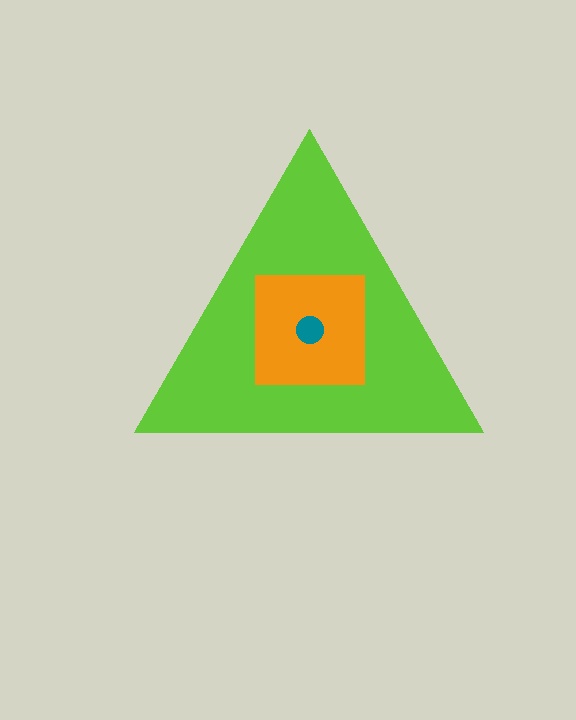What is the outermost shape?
The lime triangle.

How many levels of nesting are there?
3.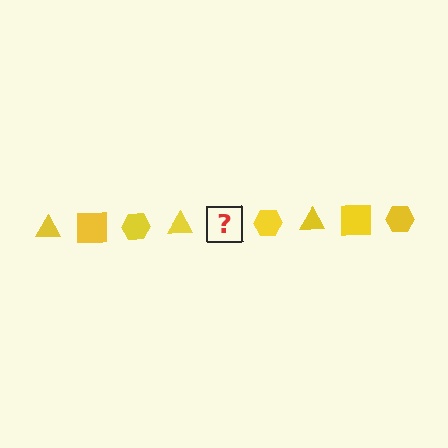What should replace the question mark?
The question mark should be replaced with a yellow square.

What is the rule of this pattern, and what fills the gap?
The rule is that the pattern cycles through triangle, square, hexagon shapes in yellow. The gap should be filled with a yellow square.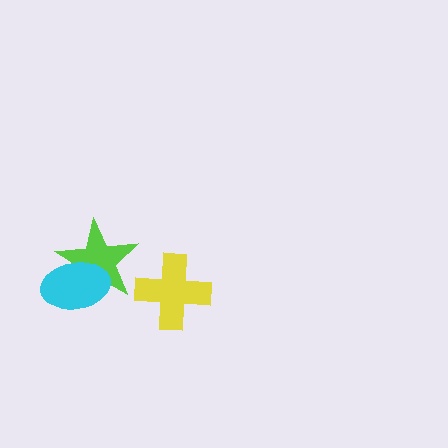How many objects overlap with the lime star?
1 object overlaps with the lime star.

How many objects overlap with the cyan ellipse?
1 object overlaps with the cyan ellipse.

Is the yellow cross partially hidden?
No, no other shape covers it.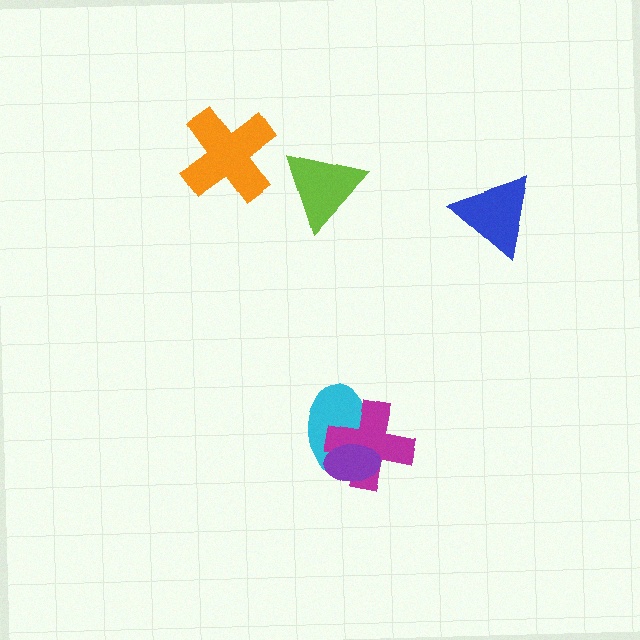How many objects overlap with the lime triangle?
0 objects overlap with the lime triangle.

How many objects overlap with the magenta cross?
2 objects overlap with the magenta cross.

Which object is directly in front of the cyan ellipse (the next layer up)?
The magenta cross is directly in front of the cyan ellipse.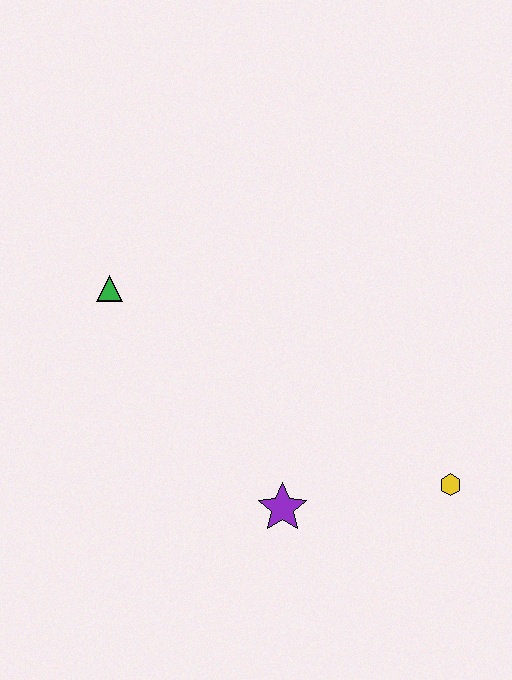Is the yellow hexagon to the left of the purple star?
No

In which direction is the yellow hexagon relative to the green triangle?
The yellow hexagon is to the right of the green triangle.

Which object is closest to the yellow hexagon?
The purple star is closest to the yellow hexagon.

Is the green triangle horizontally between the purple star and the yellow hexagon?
No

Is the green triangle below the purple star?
No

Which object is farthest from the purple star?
The green triangle is farthest from the purple star.